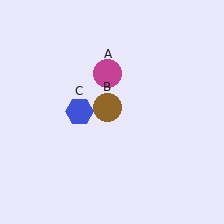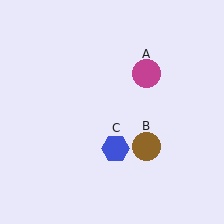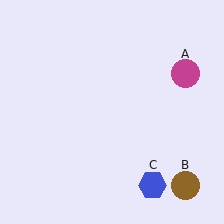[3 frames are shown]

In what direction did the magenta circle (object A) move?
The magenta circle (object A) moved right.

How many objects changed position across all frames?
3 objects changed position: magenta circle (object A), brown circle (object B), blue hexagon (object C).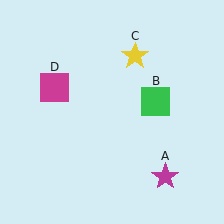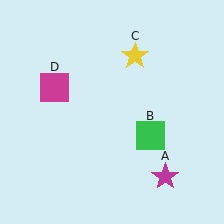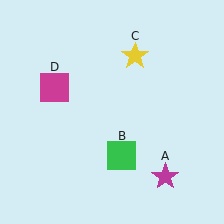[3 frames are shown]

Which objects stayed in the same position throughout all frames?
Magenta star (object A) and yellow star (object C) and magenta square (object D) remained stationary.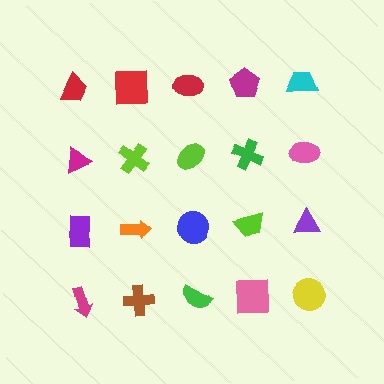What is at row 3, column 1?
A purple rectangle.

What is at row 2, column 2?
A lime cross.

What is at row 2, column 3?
A lime ellipse.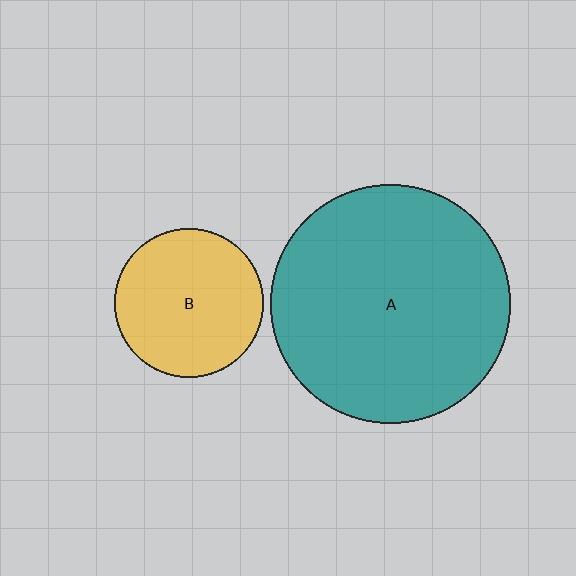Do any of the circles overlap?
No, none of the circles overlap.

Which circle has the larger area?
Circle A (teal).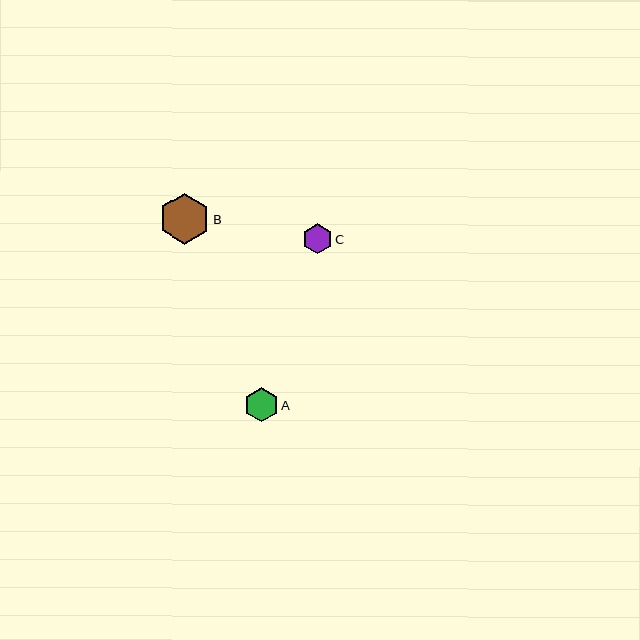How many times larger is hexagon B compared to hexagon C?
Hexagon B is approximately 1.7 times the size of hexagon C.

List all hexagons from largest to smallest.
From largest to smallest: B, A, C.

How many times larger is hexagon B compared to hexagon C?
Hexagon B is approximately 1.7 times the size of hexagon C.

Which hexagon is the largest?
Hexagon B is the largest with a size of approximately 50 pixels.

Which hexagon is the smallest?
Hexagon C is the smallest with a size of approximately 30 pixels.